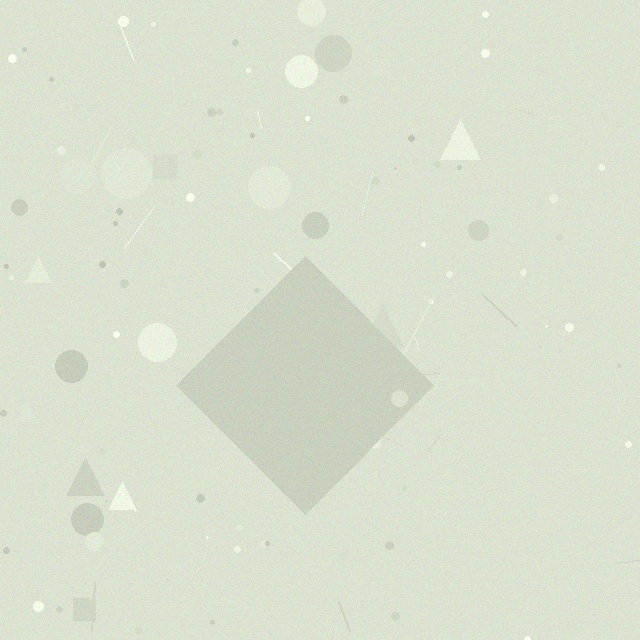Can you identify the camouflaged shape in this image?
The camouflaged shape is a diamond.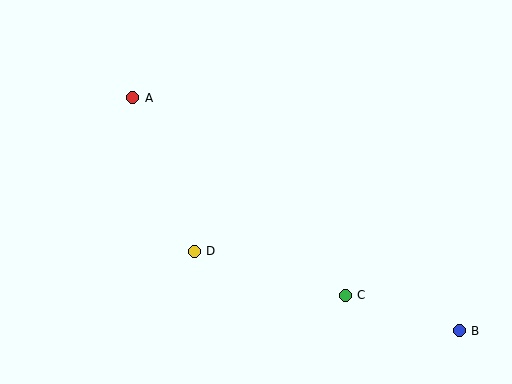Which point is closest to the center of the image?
Point D at (194, 251) is closest to the center.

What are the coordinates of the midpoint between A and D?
The midpoint between A and D is at (163, 175).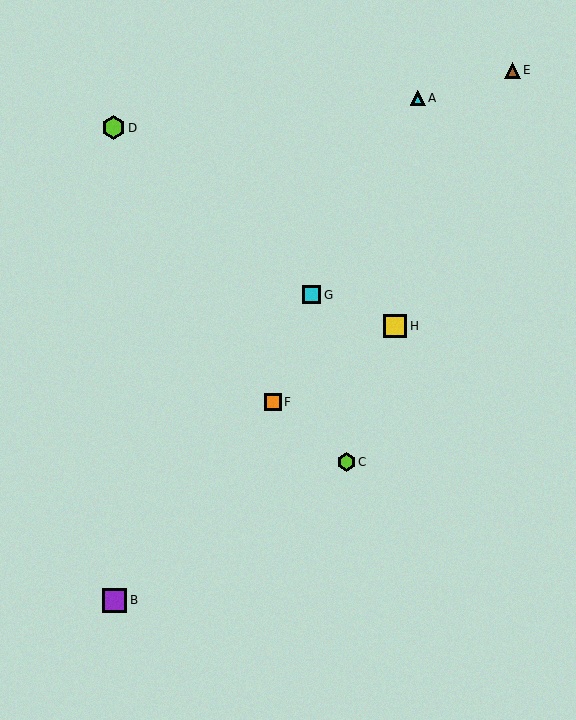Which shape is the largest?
The purple square (labeled B) is the largest.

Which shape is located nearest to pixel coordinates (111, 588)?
The purple square (labeled B) at (115, 600) is nearest to that location.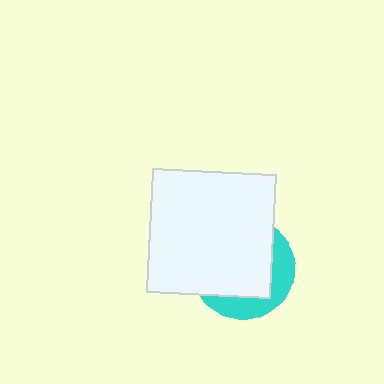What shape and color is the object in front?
The object in front is a white square.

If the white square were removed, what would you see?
You would see the complete cyan circle.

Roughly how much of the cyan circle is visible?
A small part of it is visible (roughly 31%).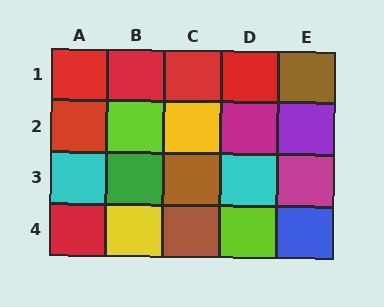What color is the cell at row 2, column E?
Purple.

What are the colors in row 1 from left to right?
Red, red, red, red, brown.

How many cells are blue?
1 cell is blue.